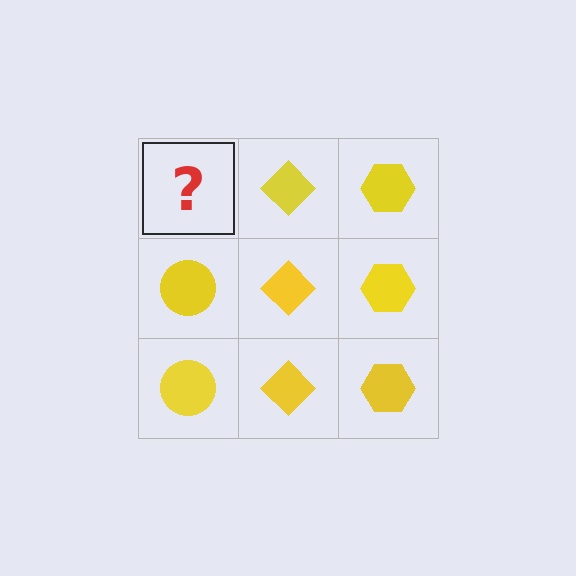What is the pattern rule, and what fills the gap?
The rule is that each column has a consistent shape. The gap should be filled with a yellow circle.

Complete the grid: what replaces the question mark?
The question mark should be replaced with a yellow circle.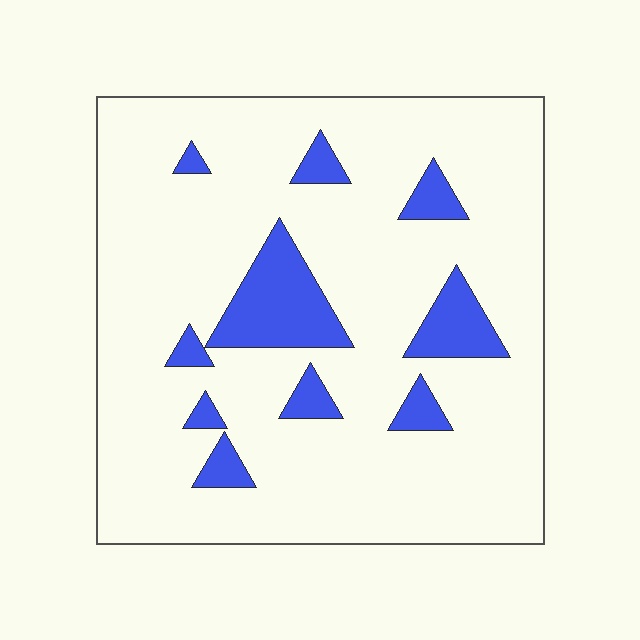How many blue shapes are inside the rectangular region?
10.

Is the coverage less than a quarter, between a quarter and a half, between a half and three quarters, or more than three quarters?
Less than a quarter.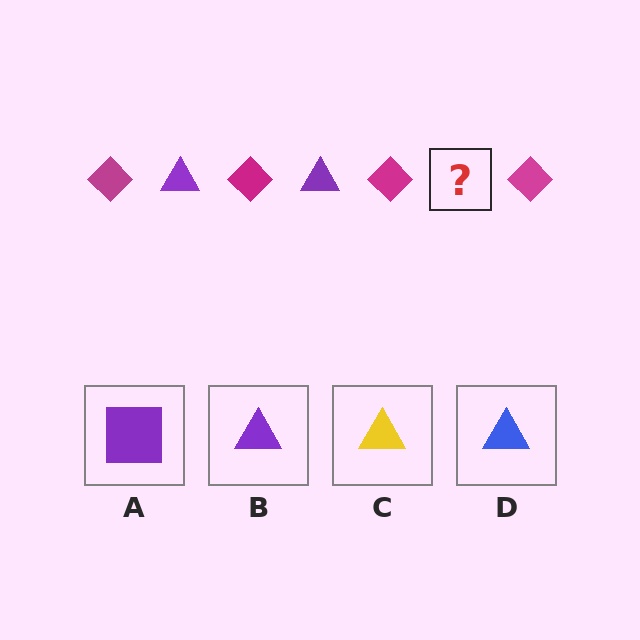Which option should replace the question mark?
Option B.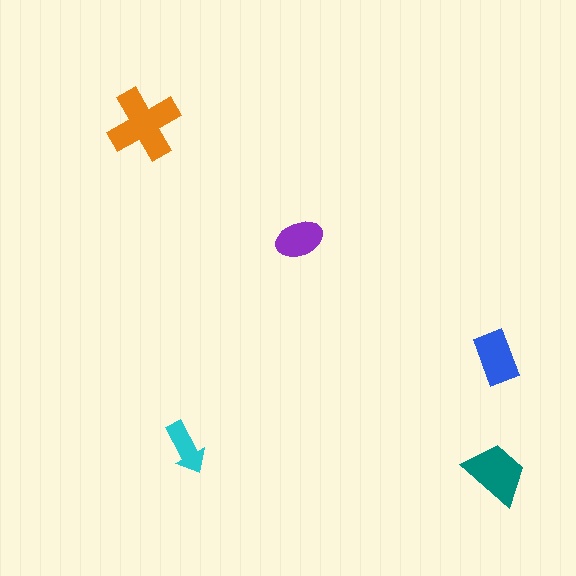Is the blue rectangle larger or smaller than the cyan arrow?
Larger.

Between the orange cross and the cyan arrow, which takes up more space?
The orange cross.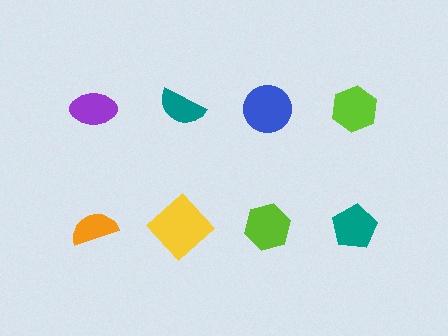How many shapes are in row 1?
4 shapes.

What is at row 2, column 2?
A yellow diamond.